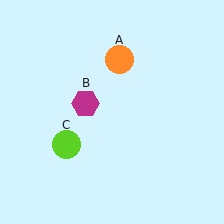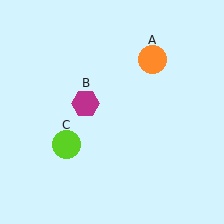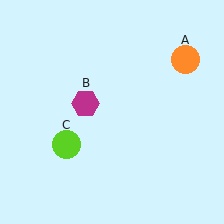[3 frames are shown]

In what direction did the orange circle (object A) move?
The orange circle (object A) moved right.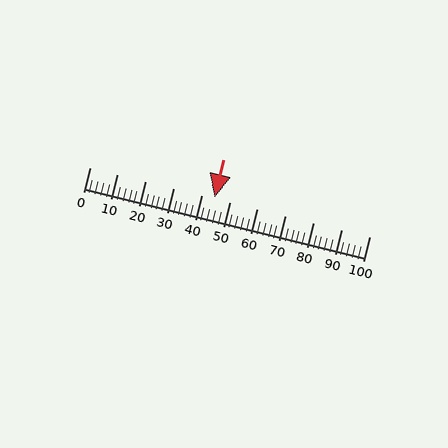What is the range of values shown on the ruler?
The ruler shows values from 0 to 100.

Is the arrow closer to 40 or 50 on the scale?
The arrow is closer to 40.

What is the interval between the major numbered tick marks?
The major tick marks are spaced 10 units apart.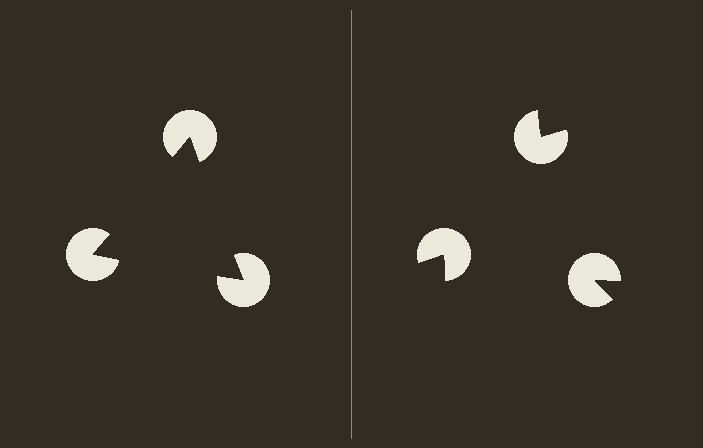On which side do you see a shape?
An illusory triangle appears on the left side. On the right side the wedge cuts are rotated, so no coherent shape forms.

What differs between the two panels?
The pac-man discs are positioned identically on both sides; only the wedge orientations differ. On the left they align to a triangle; on the right they are misaligned.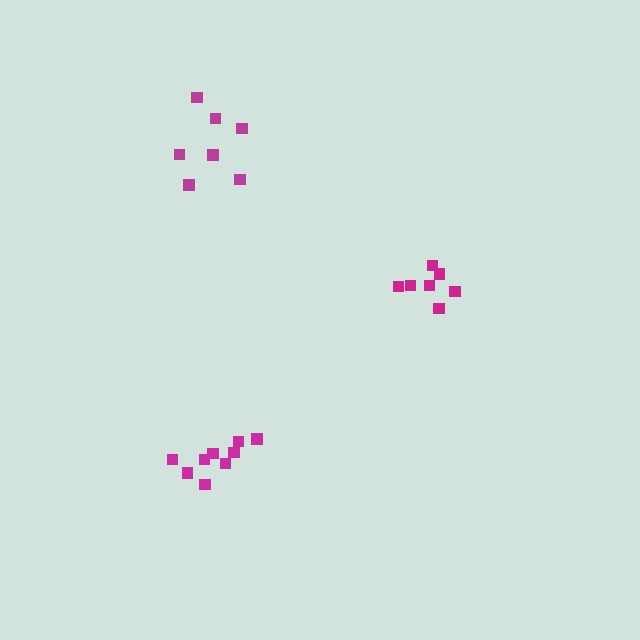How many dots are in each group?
Group 1: 7 dots, Group 2: 9 dots, Group 3: 7 dots (23 total).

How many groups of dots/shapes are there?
There are 3 groups.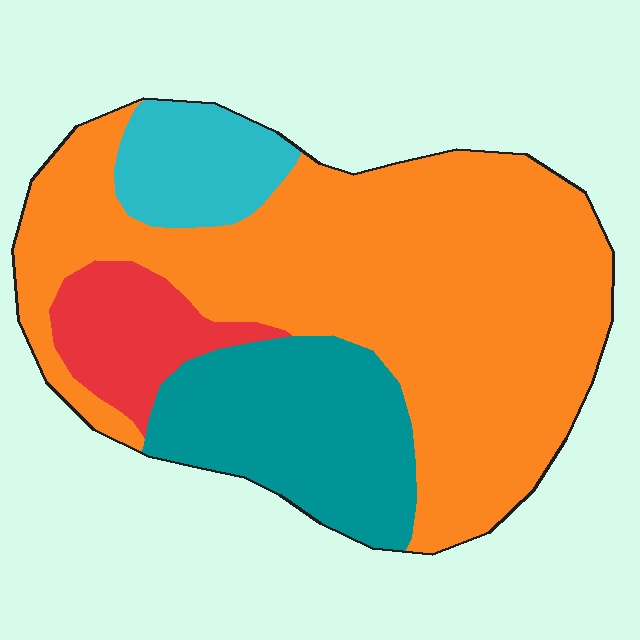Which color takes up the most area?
Orange, at roughly 60%.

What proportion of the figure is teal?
Teal takes up about one fifth (1/5) of the figure.